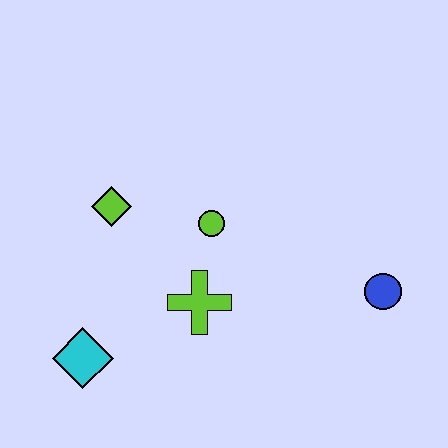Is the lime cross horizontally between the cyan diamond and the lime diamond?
No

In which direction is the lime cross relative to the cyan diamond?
The lime cross is to the right of the cyan diamond.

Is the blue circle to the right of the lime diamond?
Yes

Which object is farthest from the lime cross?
The blue circle is farthest from the lime cross.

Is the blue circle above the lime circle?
No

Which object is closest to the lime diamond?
The lime circle is closest to the lime diamond.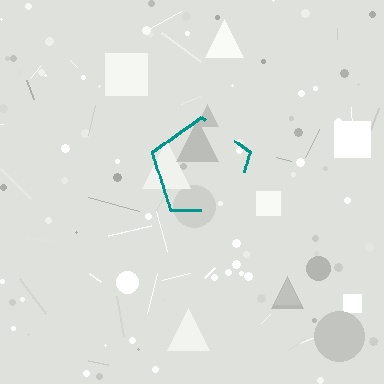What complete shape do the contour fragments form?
The contour fragments form a pentagon.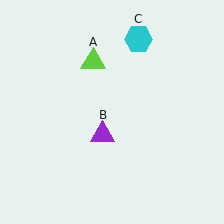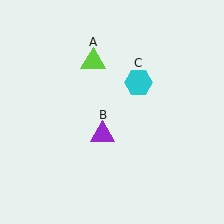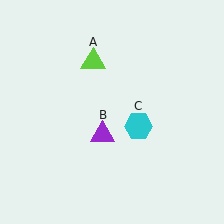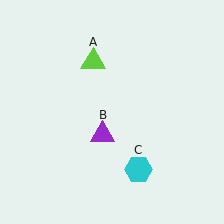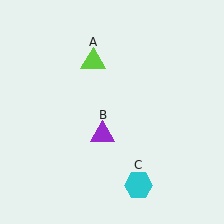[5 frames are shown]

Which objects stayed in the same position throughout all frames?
Lime triangle (object A) and purple triangle (object B) remained stationary.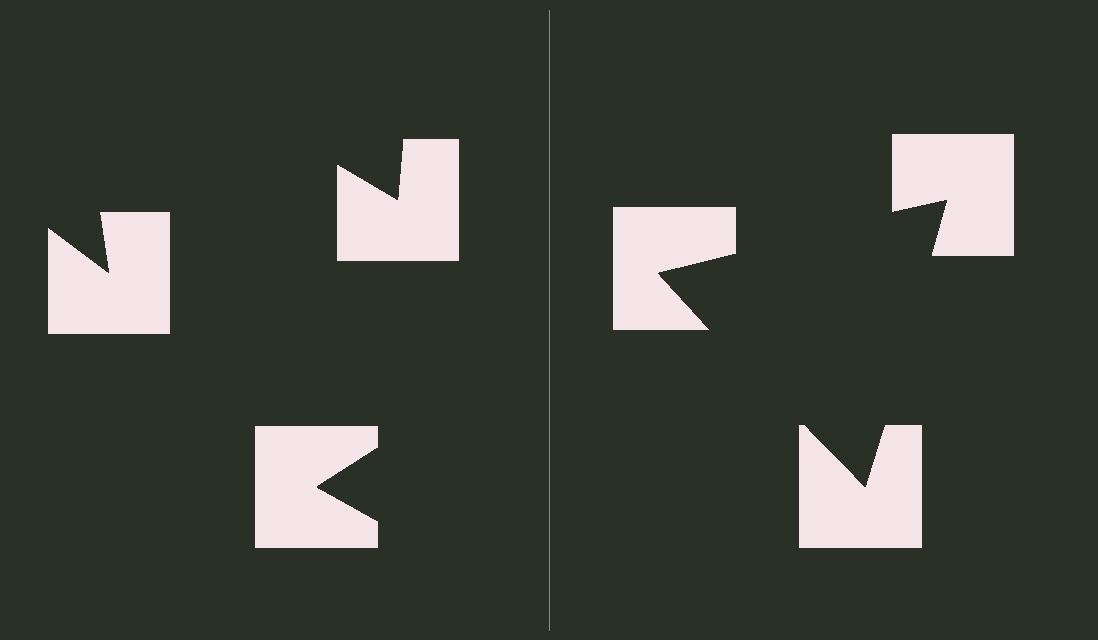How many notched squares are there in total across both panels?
6 — 3 on each side.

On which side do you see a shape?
An illusory triangle appears on the right side. On the left side the wedge cuts are rotated, so no coherent shape forms.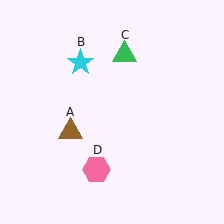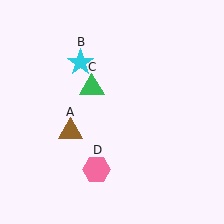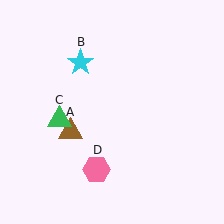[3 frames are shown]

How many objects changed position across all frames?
1 object changed position: green triangle (object C).